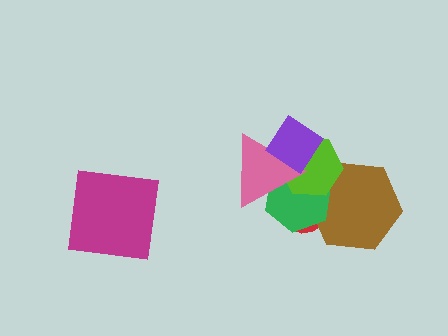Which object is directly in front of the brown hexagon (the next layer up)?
The green hexagon is directly in front of the brown hexagon.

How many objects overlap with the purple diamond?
4 objects overlap with the purple diamond.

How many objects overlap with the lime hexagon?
5 objects overlap with the lime hexagon.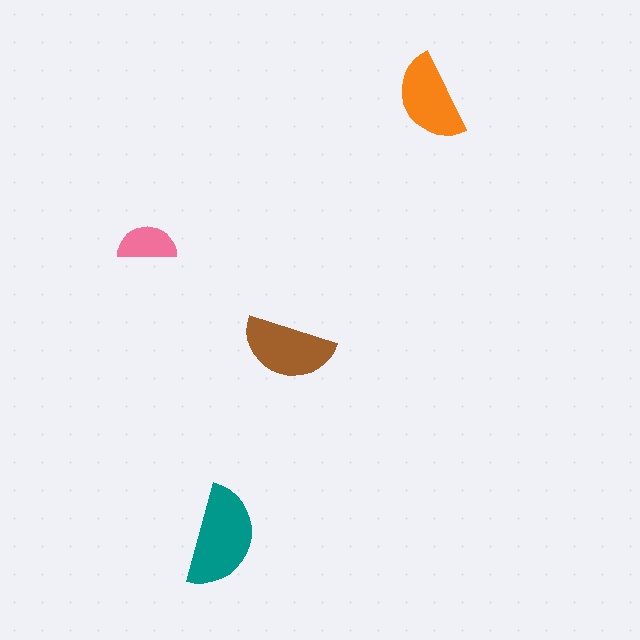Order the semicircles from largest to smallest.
the teal one, the brown one, the orange one, the pink one.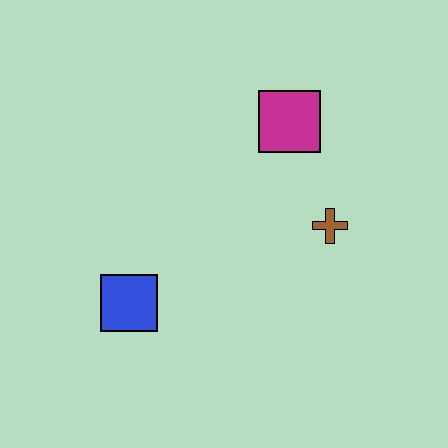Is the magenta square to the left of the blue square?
No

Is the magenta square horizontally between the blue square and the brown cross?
Yes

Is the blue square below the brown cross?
Yes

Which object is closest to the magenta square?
The brown cross is closest to the magenta square.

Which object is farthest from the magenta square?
The blue square is farthest from the magenta square.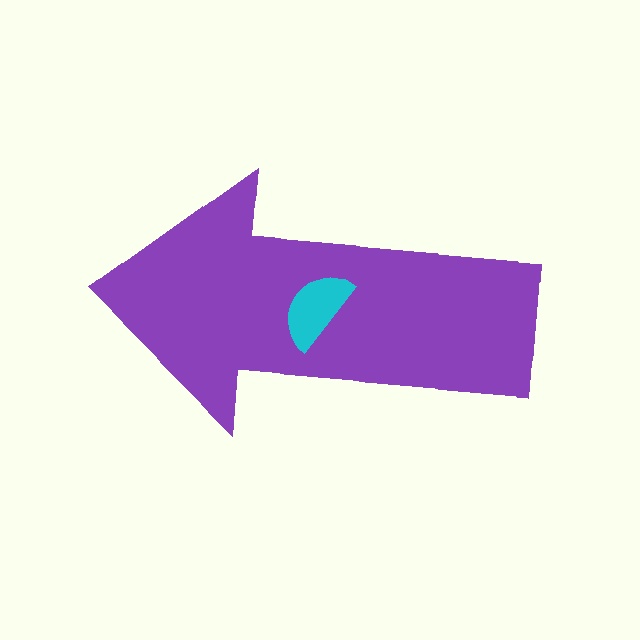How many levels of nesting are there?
2.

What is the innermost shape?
The cyan semicircle.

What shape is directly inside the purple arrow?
The cyan semicircle.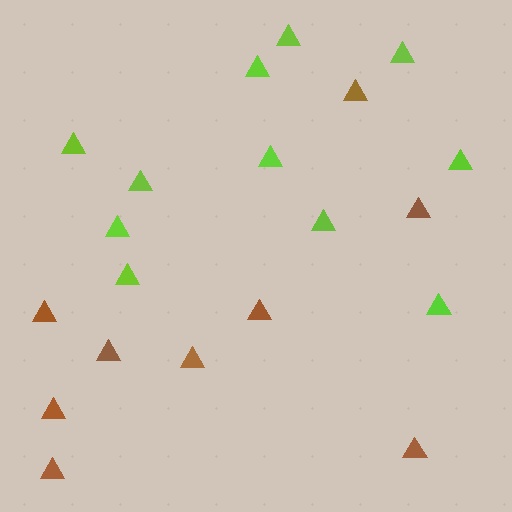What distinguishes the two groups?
There are 2 groups: one group of lime triangles (11) and one group of brown triangles (9).